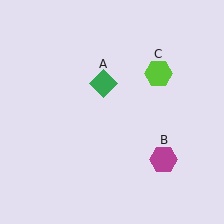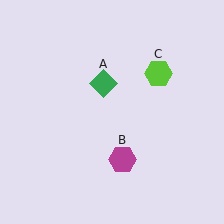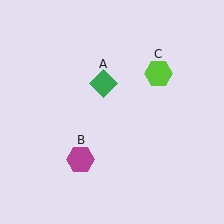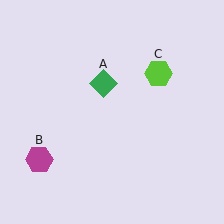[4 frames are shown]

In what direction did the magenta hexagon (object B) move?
The magenta hexagon (object B) moved left.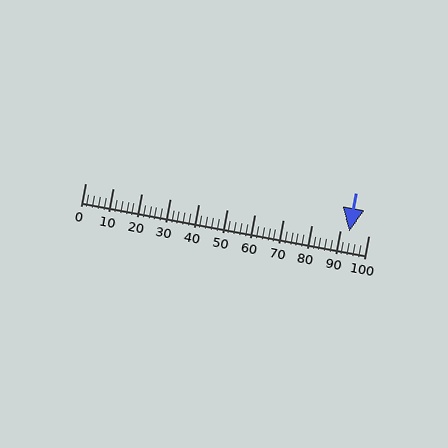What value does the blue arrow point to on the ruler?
The blue arrow points to approximately 93.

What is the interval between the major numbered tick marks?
The major tick marks are spaced 10 units apart.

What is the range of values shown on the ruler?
The ruler shows values from 0 to 100.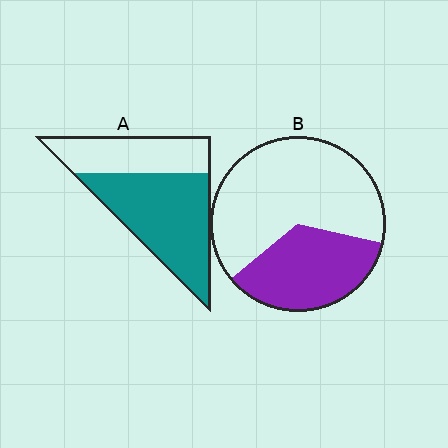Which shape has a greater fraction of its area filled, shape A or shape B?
Shape A.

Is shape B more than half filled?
No.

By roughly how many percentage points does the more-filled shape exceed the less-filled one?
By roughly 25 percentage points (A over B).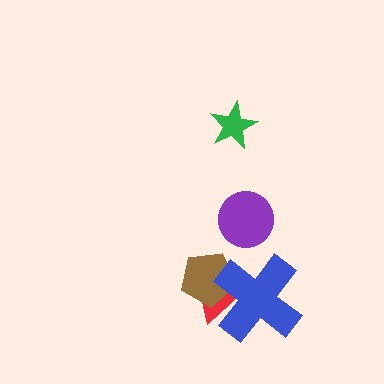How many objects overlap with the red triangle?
2 objects overlap with the red triangle.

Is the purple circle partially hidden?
No, no other shape covers it.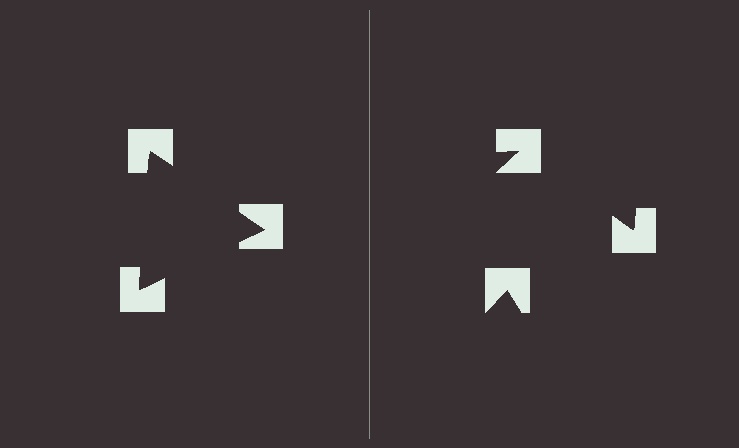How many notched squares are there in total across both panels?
6 — 3 on each side.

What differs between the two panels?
The notched squares are positioned identically on both sides; only the wedge orientations differ. On the left they align to a triangle; on the right they are misaligned.